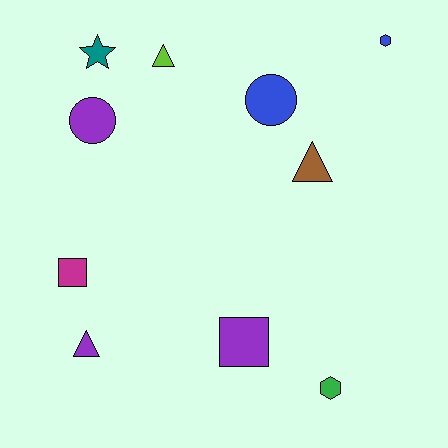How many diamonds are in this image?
There are no diamonds.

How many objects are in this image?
There are 10 objects.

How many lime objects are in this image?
There is 1 lime object.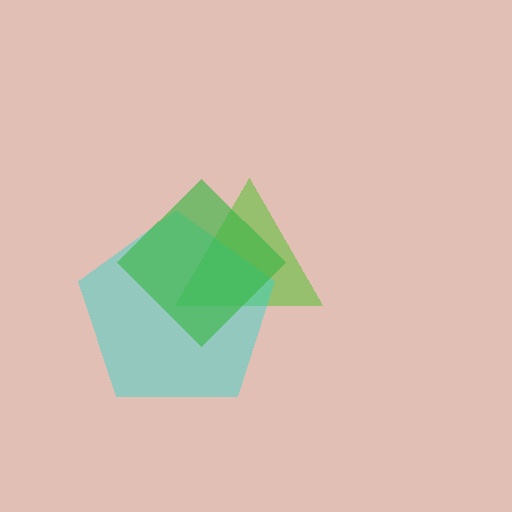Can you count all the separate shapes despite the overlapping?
Yes, there are 3 separate shapes.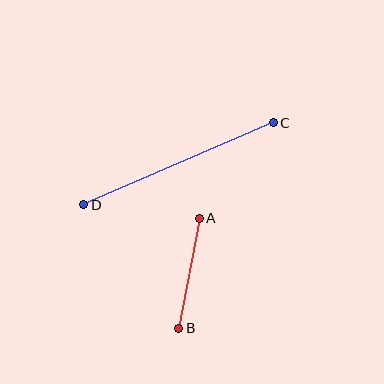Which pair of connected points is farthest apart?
Points C and D are farthest apart.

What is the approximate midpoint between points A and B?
The midpoint is at approximately (189, 273) pixels.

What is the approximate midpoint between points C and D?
The midpoint is at approximately (179, 164) pixels.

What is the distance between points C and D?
The distance is approximately 206 pixels.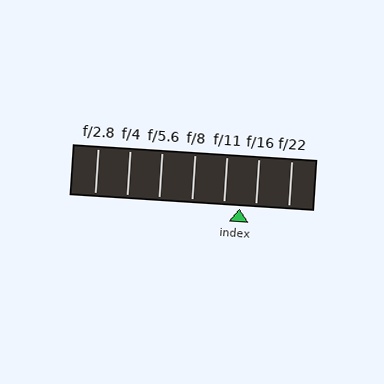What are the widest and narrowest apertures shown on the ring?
The widest aperture shown is f/2.8 and the narrowest is f/22.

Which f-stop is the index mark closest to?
The index mark is closest to f/11.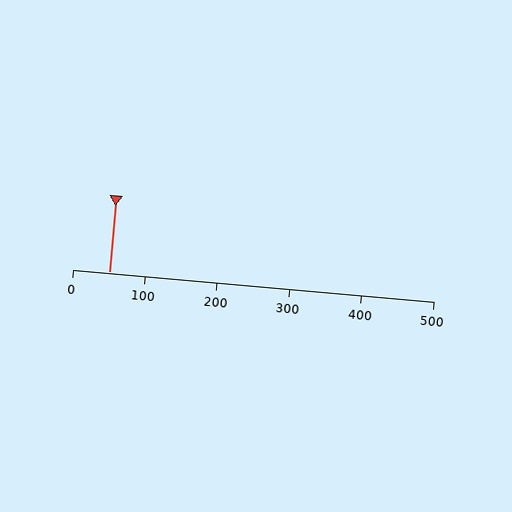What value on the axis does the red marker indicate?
The marker indicates approximately 50.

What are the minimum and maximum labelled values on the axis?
The axis runs from 0 to 500.